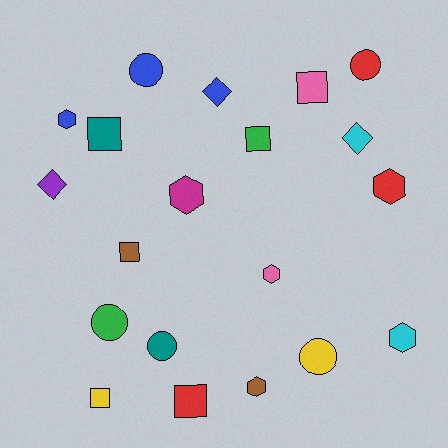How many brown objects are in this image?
There are 2 brown objects.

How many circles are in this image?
There are 5 circles.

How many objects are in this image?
There are 20 objects.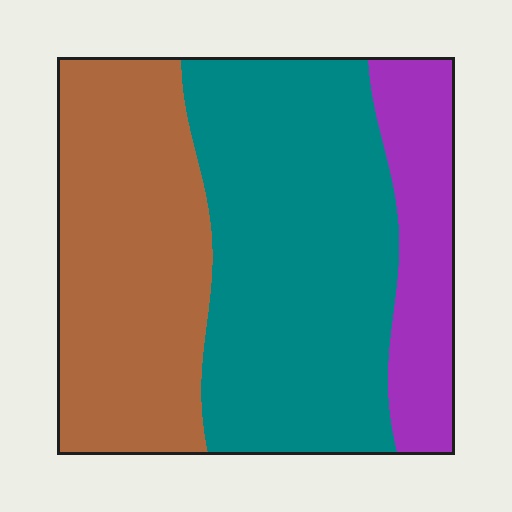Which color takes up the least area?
Purple, at roughly 15%.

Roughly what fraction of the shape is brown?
Brown covers 36% of the shape.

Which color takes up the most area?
Teal, at roughly 45%.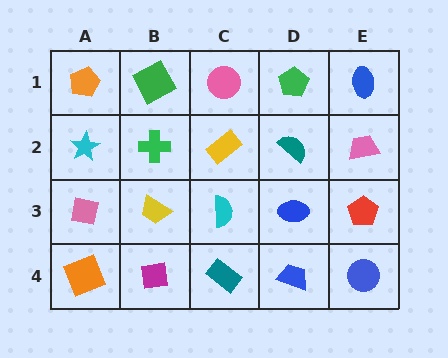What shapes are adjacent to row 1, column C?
A yellow rectangle (row 2, column C), a green square (row 1, column B), a green pentagon (row 1, column D).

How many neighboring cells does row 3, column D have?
4.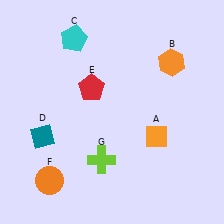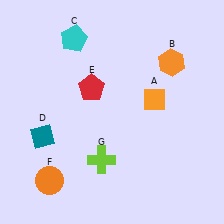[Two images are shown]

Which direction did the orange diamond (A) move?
The orange diamond (A) moved up.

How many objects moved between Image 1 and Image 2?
1 object moved between the two images.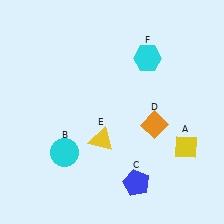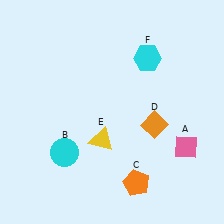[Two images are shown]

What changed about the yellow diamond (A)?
In Image 1, A is yellow. In Image 2, it changed to pink.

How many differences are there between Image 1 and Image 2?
There are 2 differences between the two images.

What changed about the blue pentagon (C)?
In Image 1, C is blue. In Image 2, it changed to orange.